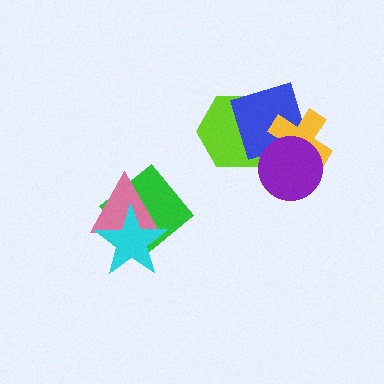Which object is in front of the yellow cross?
The purple circle is in front of the yellow cross.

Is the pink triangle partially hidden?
Yes, it is partially covered by another shape.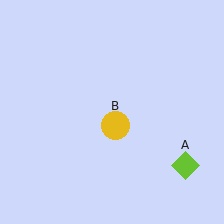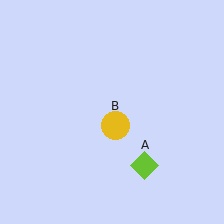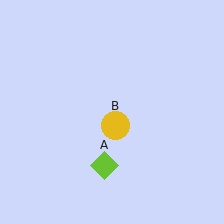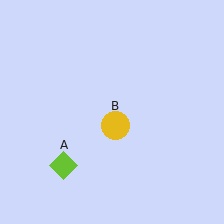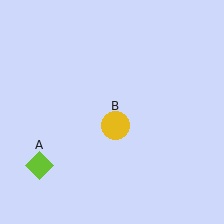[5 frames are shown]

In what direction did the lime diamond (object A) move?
The lime diamond (object A) moved left.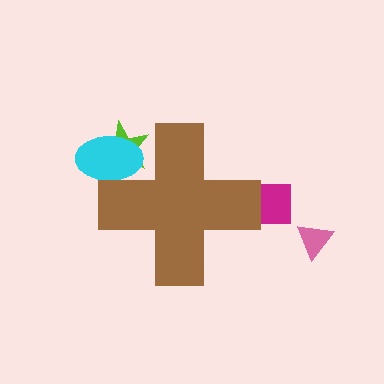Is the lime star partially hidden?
Yes, the lime star is partially hidden behind the brown cross.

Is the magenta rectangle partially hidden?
Yes, the magenta rectangle is partially hidden behind the brown cross.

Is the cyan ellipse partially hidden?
Yes, the cyan ellipse is partially hidden behind the brown cross.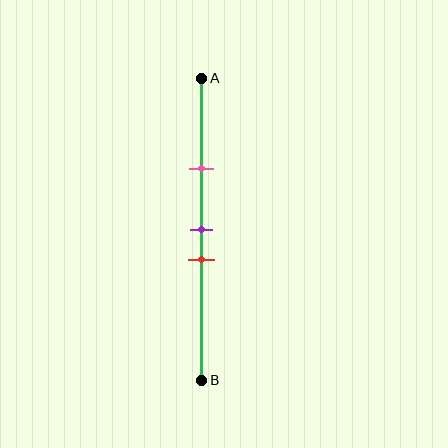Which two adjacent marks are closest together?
The purple and red marks are the closest adjacent pair.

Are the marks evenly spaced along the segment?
No, the marks are not evenly spaced.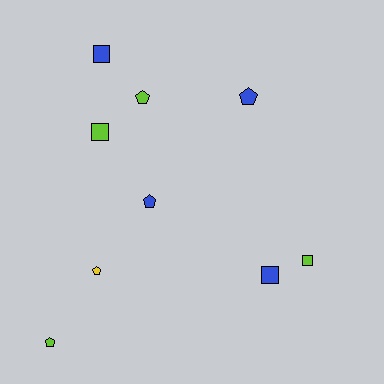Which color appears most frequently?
Blue, with 4 objects.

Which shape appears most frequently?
Pentagon, with 5 objects.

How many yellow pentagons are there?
There is 1 yellow pentagon.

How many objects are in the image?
There are 9 objects.